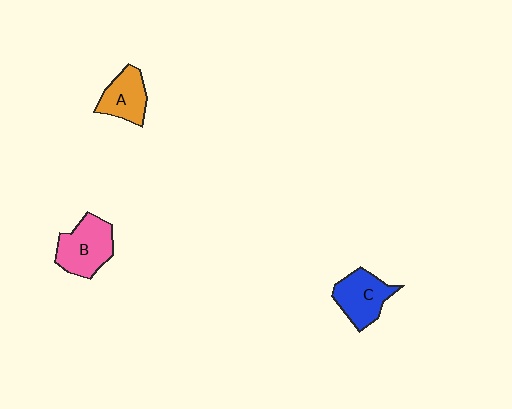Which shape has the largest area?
Shape B (pink).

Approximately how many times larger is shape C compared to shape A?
Approximately 1.2 times.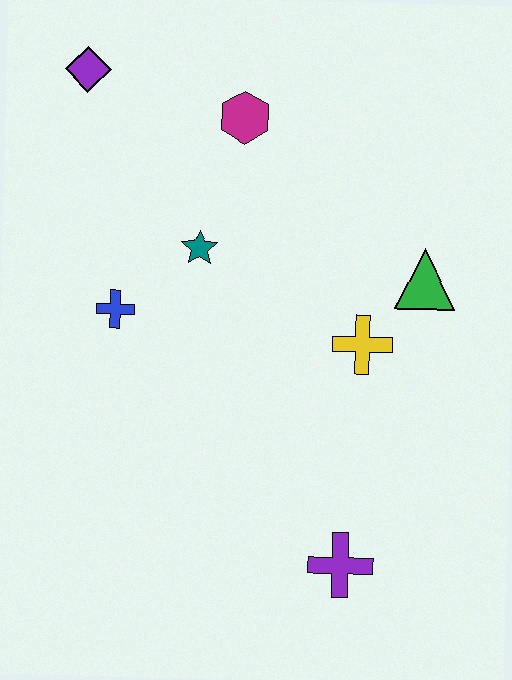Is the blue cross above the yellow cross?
Yes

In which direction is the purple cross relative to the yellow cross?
The purple cross is below the yellow cross.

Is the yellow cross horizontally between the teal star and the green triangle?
Yes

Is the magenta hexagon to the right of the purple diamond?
Yes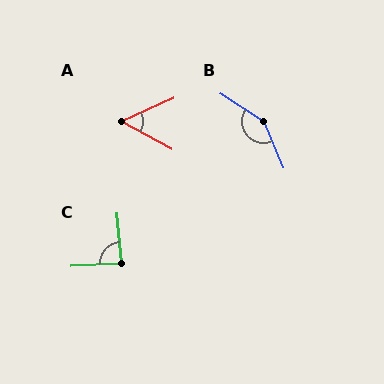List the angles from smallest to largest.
A (53°), C (88°), B (146°).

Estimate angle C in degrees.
Approximately 88 degrees.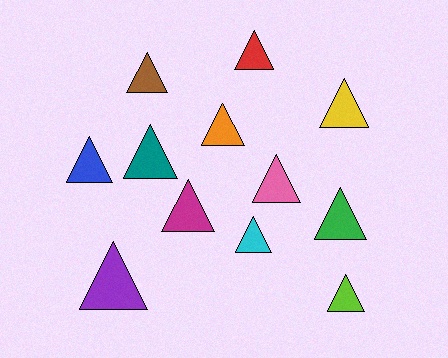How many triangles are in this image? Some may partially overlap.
There are 12 triangles.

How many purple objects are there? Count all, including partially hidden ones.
There is 1 purple object.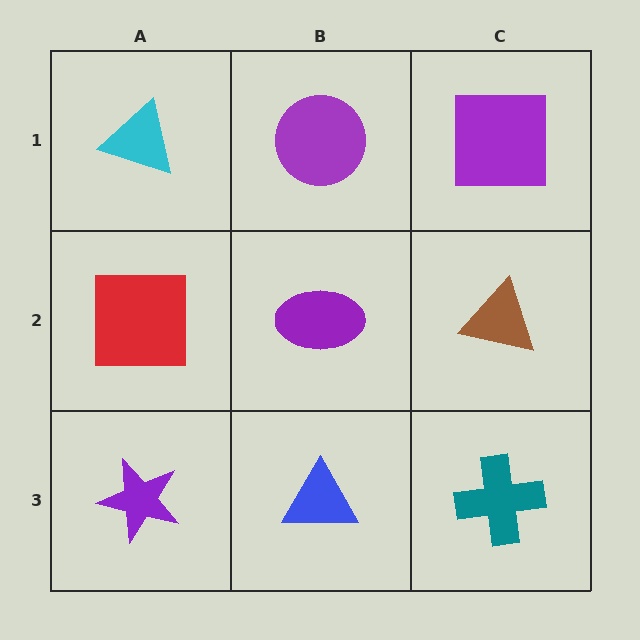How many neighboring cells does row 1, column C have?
2.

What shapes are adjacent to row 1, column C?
A brown triangle (row 2, column C), a purple circle (row 1, column B).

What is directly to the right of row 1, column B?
A purple square.